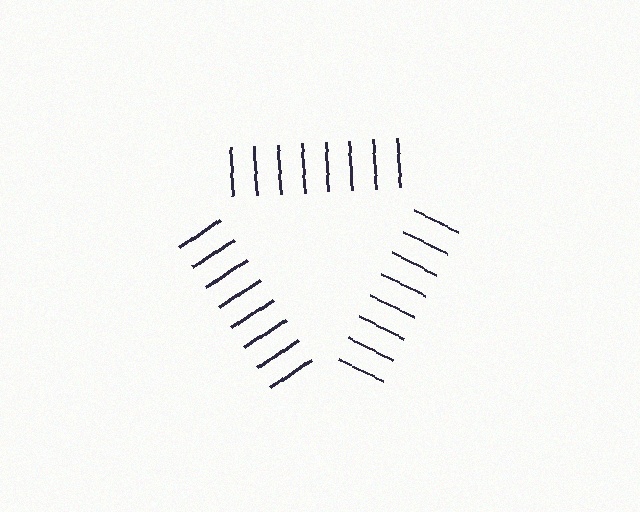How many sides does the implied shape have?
3 sides — the line-ends trace a triangle.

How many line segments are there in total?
24 — 8 along each of the 3 edges.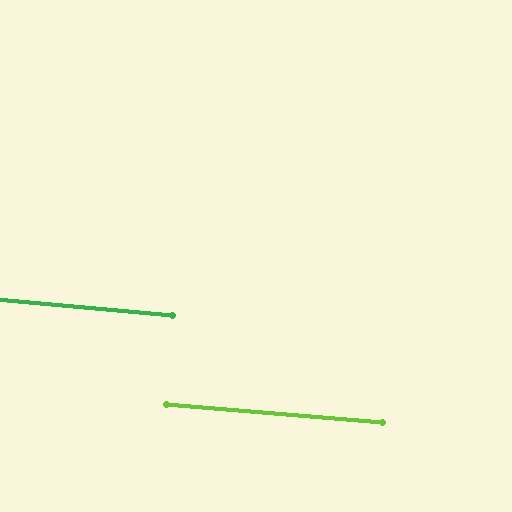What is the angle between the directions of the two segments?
Approximately 0 degrees.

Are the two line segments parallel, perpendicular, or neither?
Parallel — their directions differ by only 0.1°.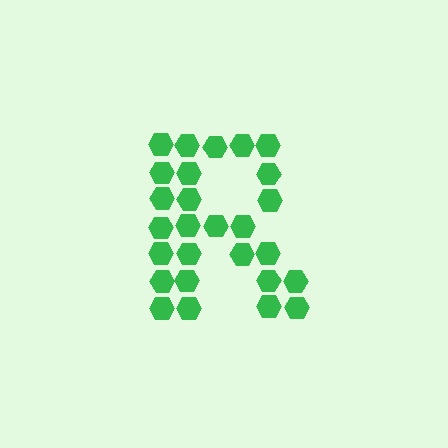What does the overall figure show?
The overall figure shows the letter R.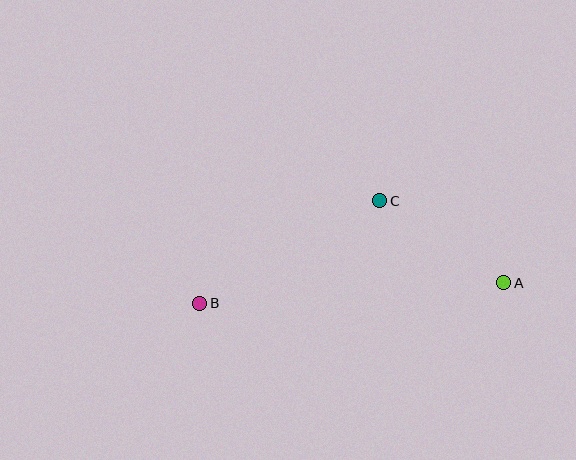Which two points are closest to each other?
Points A and C are closest to each other.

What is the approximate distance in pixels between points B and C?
The distance between B and C is approximately 207 pixels.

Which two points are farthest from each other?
Points A and B are farthest from each other.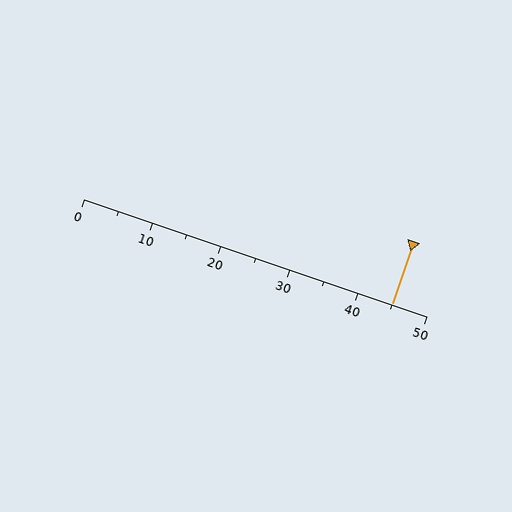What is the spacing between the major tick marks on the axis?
The major ticks are spaced 10 apart.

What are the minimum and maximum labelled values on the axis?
The axis runs from 0 to 50.